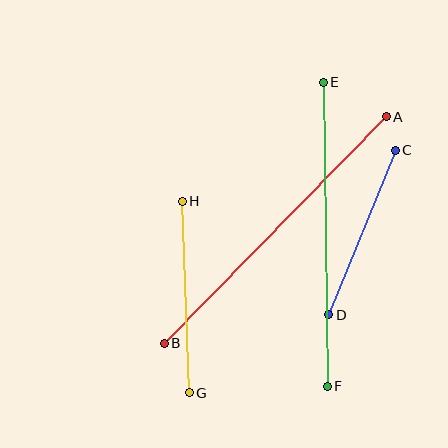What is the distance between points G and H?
The distance is approximately 192 pixels.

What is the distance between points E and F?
The distance is approximately 304 pixels.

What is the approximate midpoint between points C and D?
The midpoint is at approximately (362, 232) pixels.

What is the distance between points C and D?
The distance is approximately 177 pixels.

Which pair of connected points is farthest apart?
Points A and B are farthest apart.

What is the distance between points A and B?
The distance is approximately 317 pixels.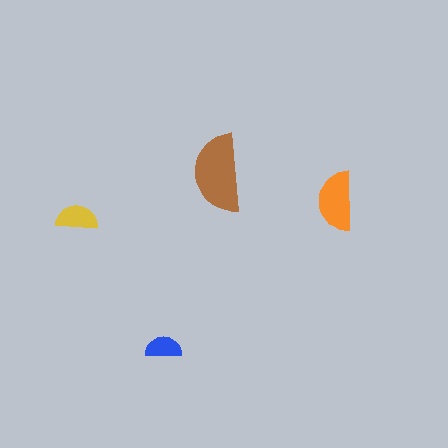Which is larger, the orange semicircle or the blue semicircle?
The orange one.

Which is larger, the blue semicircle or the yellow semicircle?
The yellow one.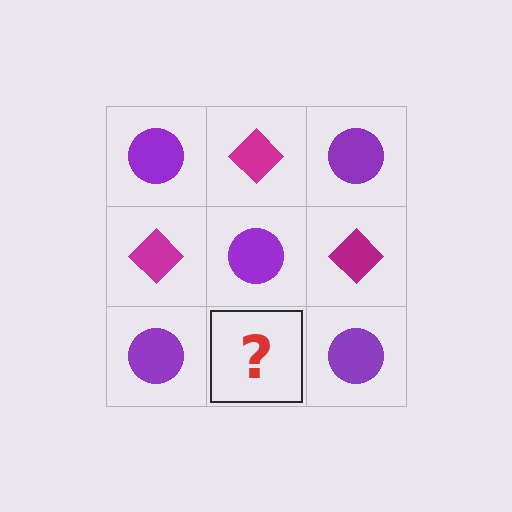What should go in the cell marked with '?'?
The missing cell should contain a magenta diamond.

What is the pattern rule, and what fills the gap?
The rule is that it alternates purple circle and magenta diamond in a checkerboard pattern. The gap should be filled with a magenta diamond.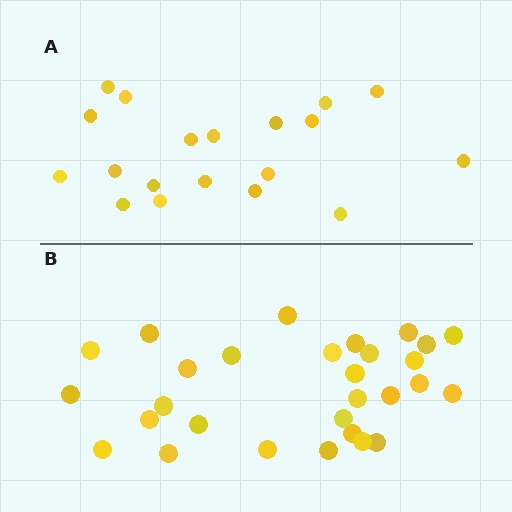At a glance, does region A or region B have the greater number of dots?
Region B (the bottom region) has more dots.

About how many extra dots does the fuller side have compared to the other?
Region B has roughly 10 or so more dots than region A.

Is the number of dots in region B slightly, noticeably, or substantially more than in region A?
Region B has substantially more. The ratio is roughly 1.5 to 1.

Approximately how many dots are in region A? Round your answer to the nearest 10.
About 20 dots. (The exact count is 19, which rounds to 20.)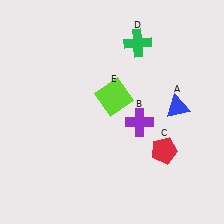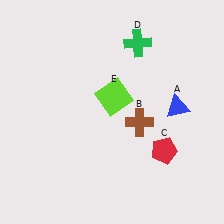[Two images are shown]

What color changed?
The cross (B) changed from purple in Image 1 to brown in Image 2.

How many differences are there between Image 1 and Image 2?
There is 1 difference between the two images.